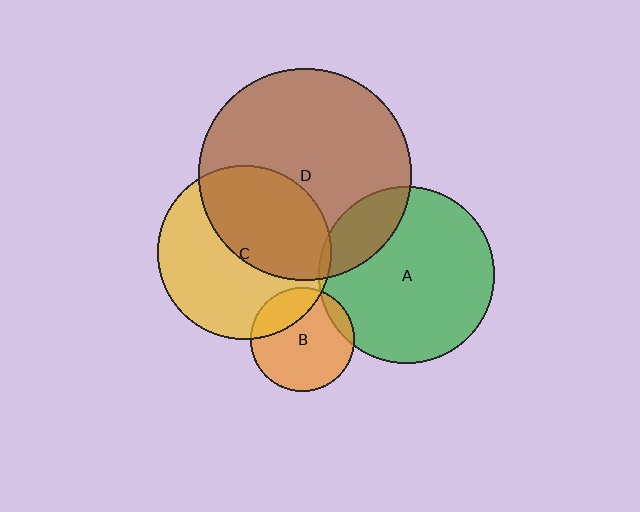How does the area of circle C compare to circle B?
Approximately 2.8 times.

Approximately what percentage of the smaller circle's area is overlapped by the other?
Approximately 5%.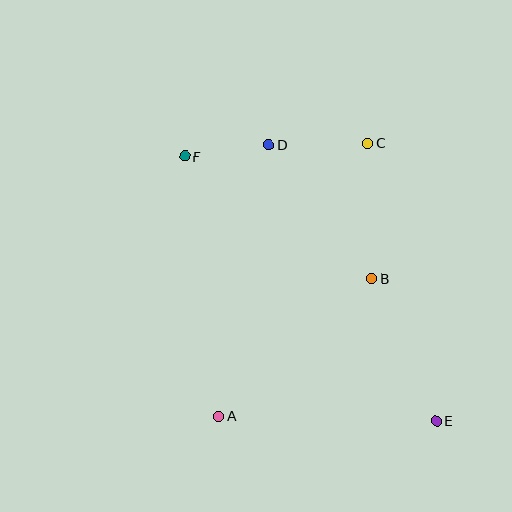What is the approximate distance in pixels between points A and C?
The distance between A and C is approximately 311 pixels.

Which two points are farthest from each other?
Points E and F are farthest from each other.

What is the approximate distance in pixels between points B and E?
The distance between B and E is approximately 156 pixels.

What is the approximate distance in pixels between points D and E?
The distance between D and E is approximately 323 pixels.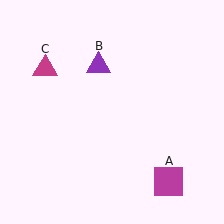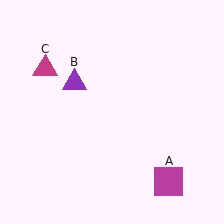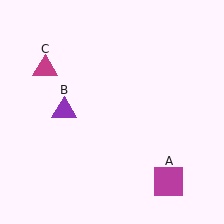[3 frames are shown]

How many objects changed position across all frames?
1 object changed position: purple triangle (object B).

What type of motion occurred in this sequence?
The purple triangle (object B) rotated counterclockwise around the center of the scene.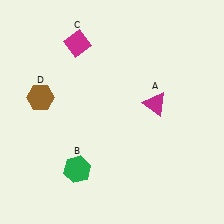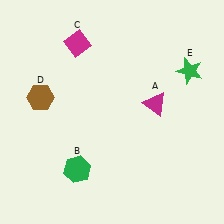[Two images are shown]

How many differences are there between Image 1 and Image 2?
There is 1 difference between the two images.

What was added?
A green star (E) was added in Image 2.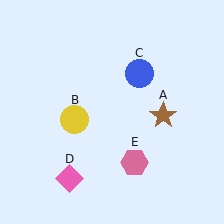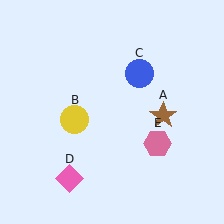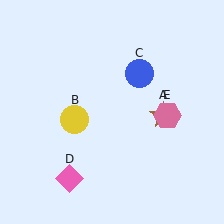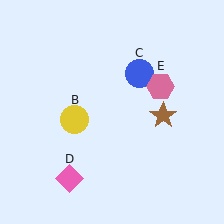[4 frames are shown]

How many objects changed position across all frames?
1 object changed position: pink hexagon (object E).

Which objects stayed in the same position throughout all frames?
Brown star (object A) and yellow circle (object B) and blue circle (object C) and pink diamond (object D) remained stationary.